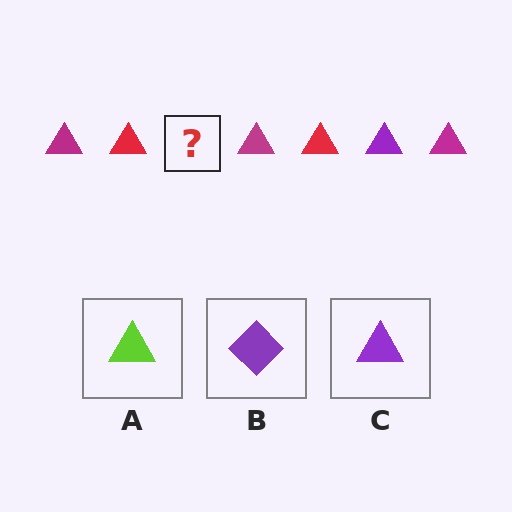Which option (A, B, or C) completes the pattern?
C.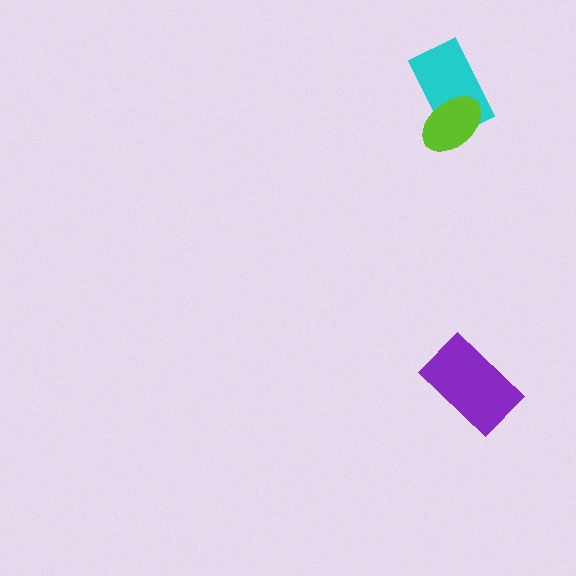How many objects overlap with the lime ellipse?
1 object overlaps with the lime ellipse.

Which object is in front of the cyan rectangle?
The lime ellipse is in front of the cyan rectangle.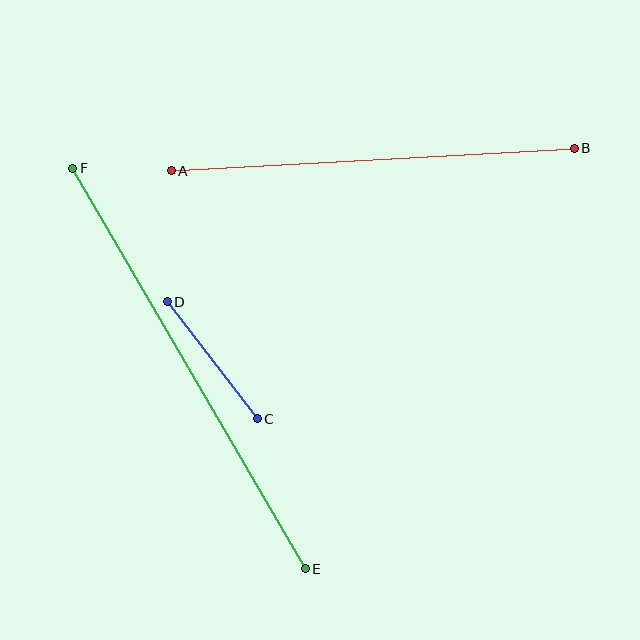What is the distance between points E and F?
The distance is approximately 463 pixels.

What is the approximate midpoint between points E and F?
The midpoint is at approximately (189, 369) pixels.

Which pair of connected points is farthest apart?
Points E and F are farthest apart.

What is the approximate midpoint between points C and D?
The midpoint is at approximately (212, 360) pixels.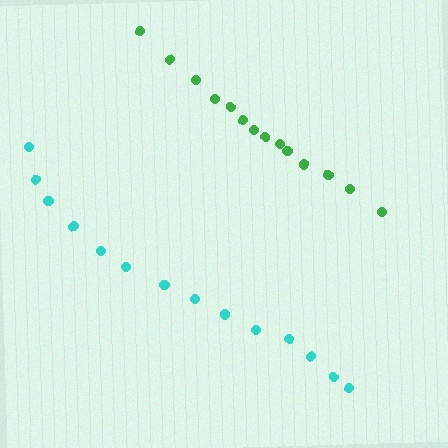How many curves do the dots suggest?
There are 2 distinct paths.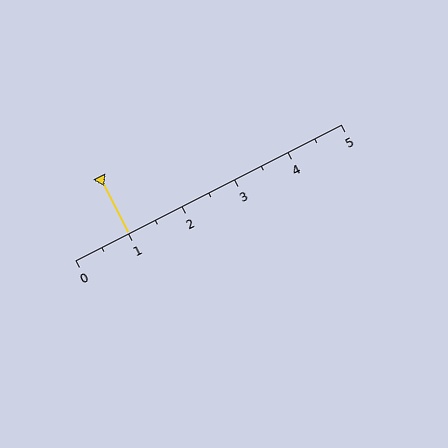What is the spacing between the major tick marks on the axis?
The major ticks are spaced 1 apart.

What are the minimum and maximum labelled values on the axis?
The axis runs from 0 to 5.